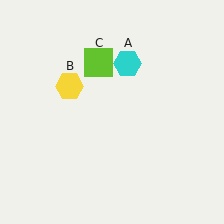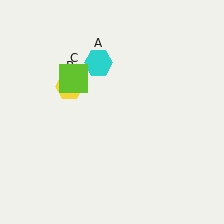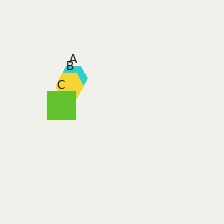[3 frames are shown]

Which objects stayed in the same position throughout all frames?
Yellow hexagon (object B) remained stationary.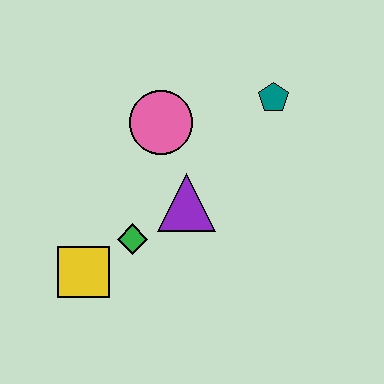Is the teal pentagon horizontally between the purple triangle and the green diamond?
No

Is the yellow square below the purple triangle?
Yes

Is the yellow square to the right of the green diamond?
No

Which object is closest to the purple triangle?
The green diamond is closest to the purple triangle.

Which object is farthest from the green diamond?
The teal pentagon is farthest from the green diamond.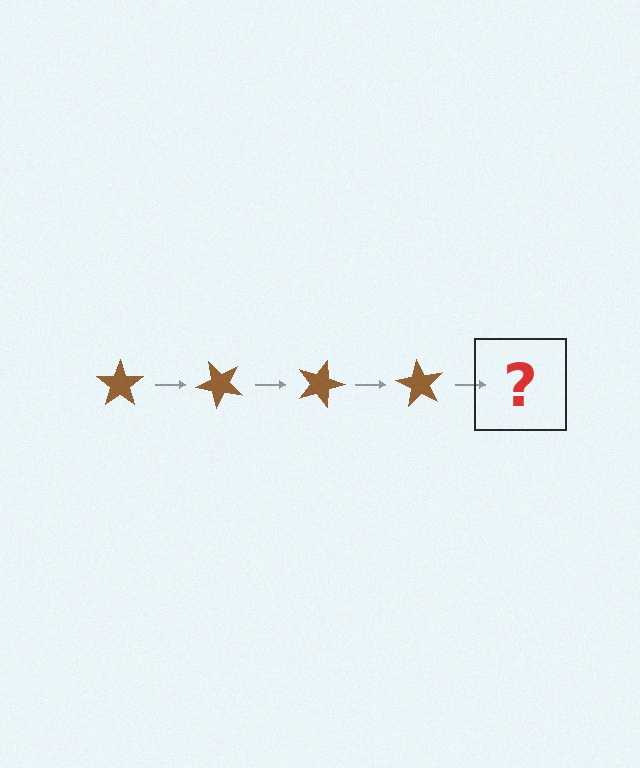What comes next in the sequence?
The next element should be a brown star rotated 180 degrees.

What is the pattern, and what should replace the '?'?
The pattern is that the star rotates 45 degrees each step. The '?' should be a brown star rotated 180 degrees.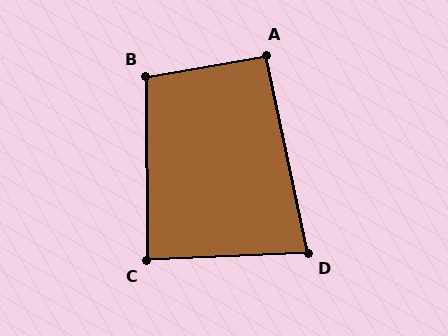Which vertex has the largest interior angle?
B, at approximately 100 degrees.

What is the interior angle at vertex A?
Approximately 92 degrees (approximately right).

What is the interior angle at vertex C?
Approximately 88 degrees (approximately right).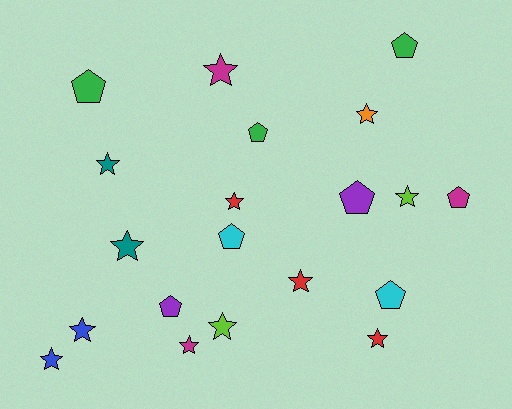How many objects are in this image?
There are 20 objects.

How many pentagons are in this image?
There are 8 pentagons.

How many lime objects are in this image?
There are 2 lime objects.